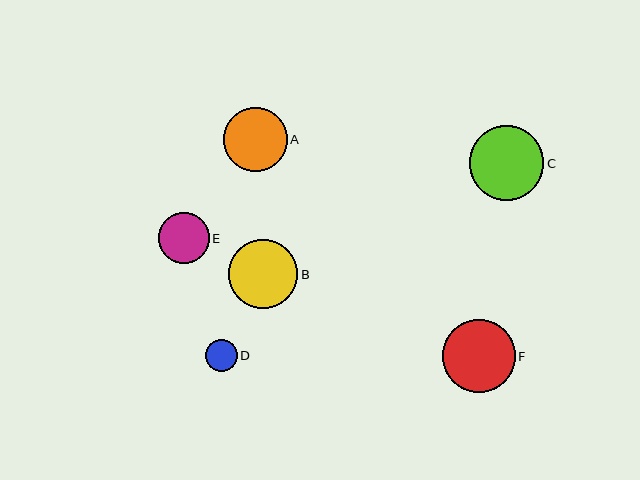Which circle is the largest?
Circle C is the largest with a size of approximately 74 pixels.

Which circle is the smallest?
Circle D is the smallest with a size of approximately 32 pixels.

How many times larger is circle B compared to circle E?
Circle B is approximately 1.4 times the size of circle E.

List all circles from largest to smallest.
From largest to smallest: C, F, B, A, E, D.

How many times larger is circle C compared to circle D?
Circle C is approximately 2.3 times the size of circle D.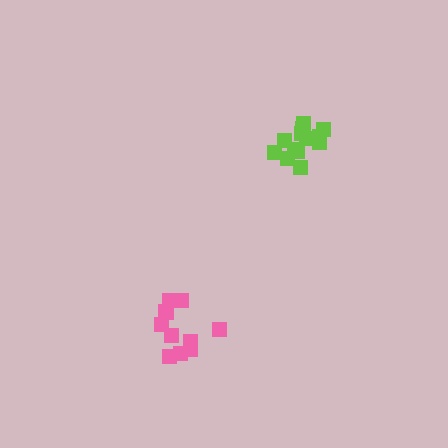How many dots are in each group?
Group 1: 13 dots, Group 2: 11 dots (24 total).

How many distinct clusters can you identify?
There are 2 distinct clusters.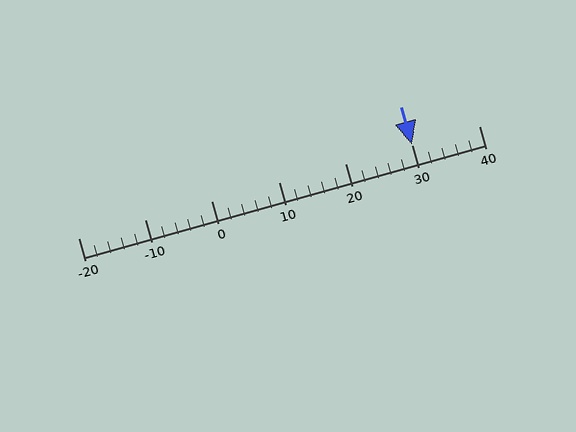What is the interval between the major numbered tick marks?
The major tick marks are spaced 10 units apart.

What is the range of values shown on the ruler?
The ruler shows values from -20 to 40.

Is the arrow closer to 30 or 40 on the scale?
The arrow is closer to 30.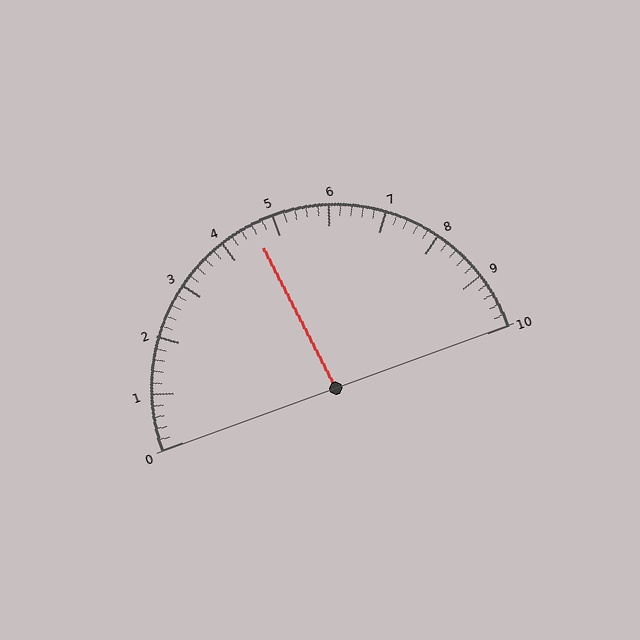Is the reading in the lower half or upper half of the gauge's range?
The reading is in the lower half of the range (0 to 10).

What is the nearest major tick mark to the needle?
The nearest major tick mark is 5.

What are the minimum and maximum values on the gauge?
The gauge ranges from 0 to 10.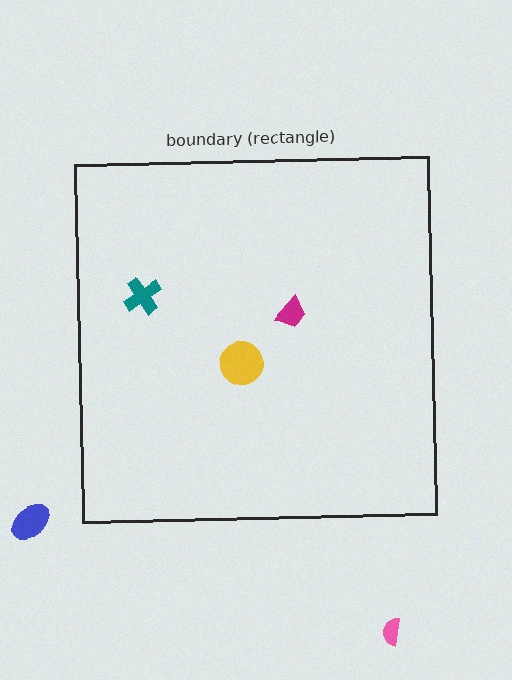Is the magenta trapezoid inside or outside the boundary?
Inside.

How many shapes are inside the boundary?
3 inside, 2 outside.